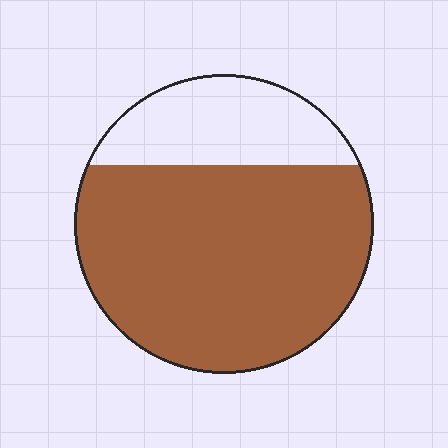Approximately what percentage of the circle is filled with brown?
Approximately 75%.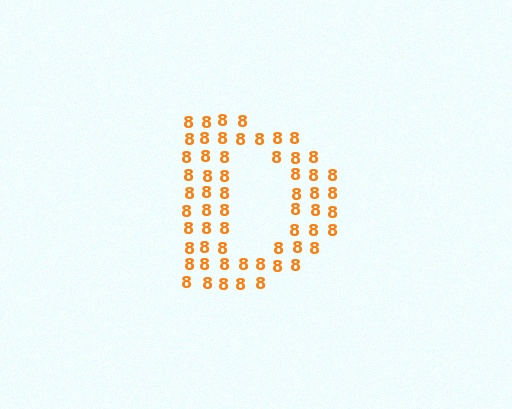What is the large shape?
The large shape is the letter D.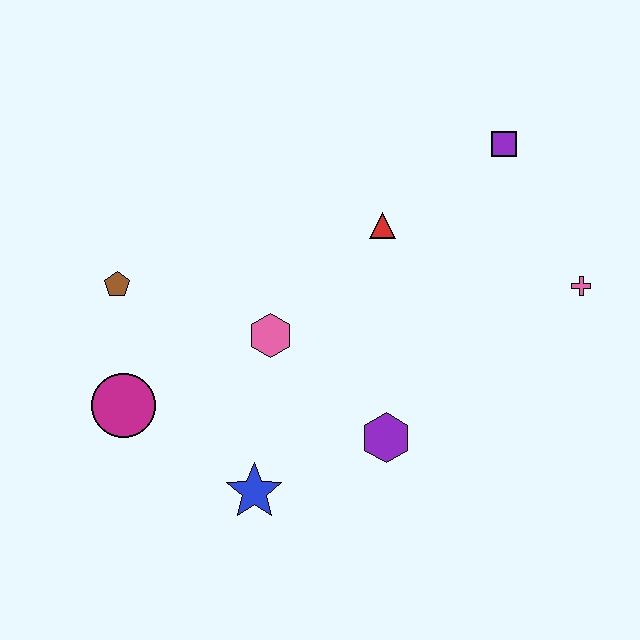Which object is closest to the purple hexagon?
The blue star is closest to the purple hexagon.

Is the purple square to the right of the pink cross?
No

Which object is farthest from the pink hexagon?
The pink cross is farthest from the pink hexagon.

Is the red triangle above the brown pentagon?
Yes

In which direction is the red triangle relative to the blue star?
The red triangle is above the blue star.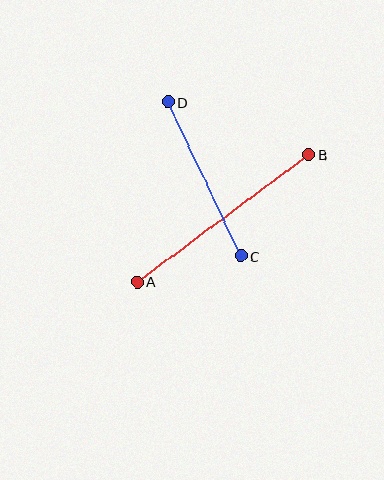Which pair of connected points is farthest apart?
Points A and B are farthest apart.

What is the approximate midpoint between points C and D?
The midpoint is at approximately (204, 179) pixels.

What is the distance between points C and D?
The distance is approximately 170 pixels.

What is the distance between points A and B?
The distance is approximately 214 pixels.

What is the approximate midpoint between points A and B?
The midpoint is at approximately (223, 218) pixels.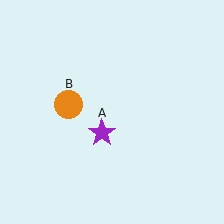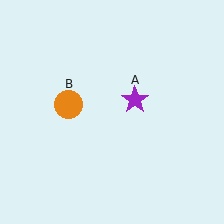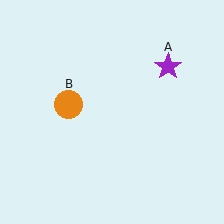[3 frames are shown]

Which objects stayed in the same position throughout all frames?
Orange circle (object B) remained stationary.